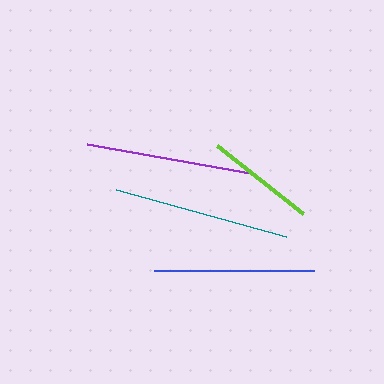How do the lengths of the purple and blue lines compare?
The purple and blue lines are approximately the same length.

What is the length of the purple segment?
The purple segment is approximately 165 pixels long.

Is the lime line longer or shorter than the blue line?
The blue line is longer than the lime line.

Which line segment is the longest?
The teal line is the longest at approximately 177 pixels.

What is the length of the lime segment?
The lime segment is approximately 109 pixels long.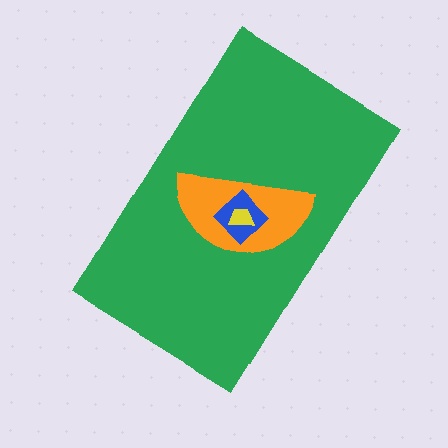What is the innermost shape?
The yellow trapezoid.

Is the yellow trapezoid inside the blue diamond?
Yes.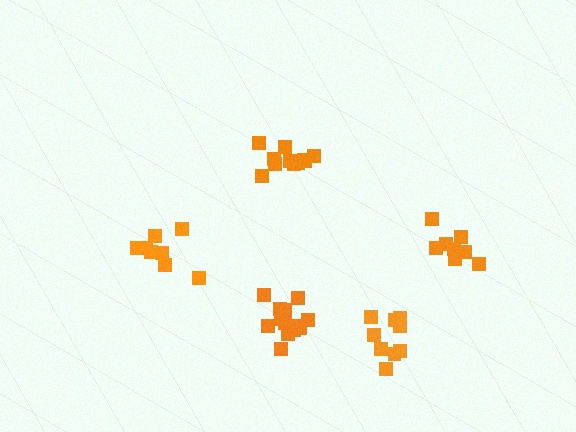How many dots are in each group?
Group 1: 8 dots, Group 2: 8 dots, Group 3: 14 dots, Group 4: 9 dots, Group 5: 11 dots (50 total).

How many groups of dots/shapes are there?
There are 5 groups.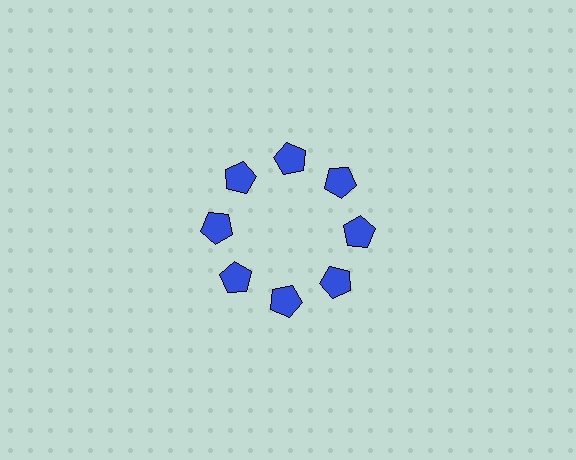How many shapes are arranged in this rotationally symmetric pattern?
There are 8 shapes, arranged in 8 groups of 1.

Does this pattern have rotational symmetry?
Yes, this pattern has 8-fold rotational symmetry. It looks the same after rotating 45 degrees around the center.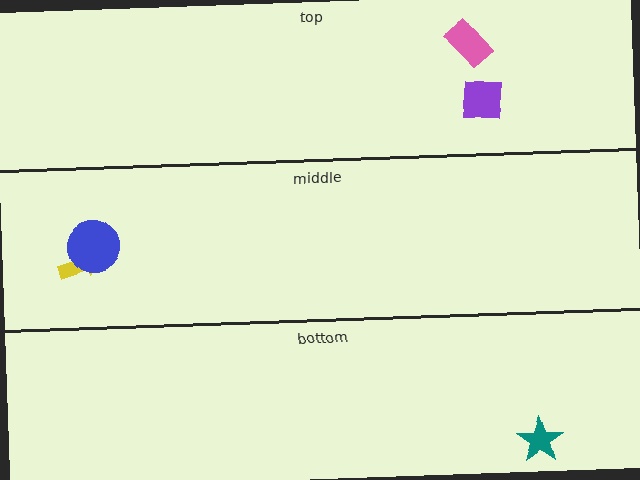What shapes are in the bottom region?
The teal star.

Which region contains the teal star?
The bottom region.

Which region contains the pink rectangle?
The top region.